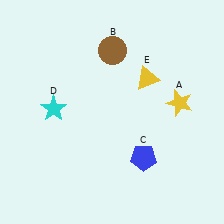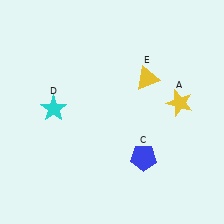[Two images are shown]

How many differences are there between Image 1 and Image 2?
There is 1 difference between the two images.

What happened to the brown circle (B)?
The brown circle (B) was removed in Image 2. It was in the top-right area of Image 1.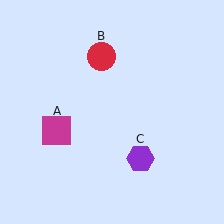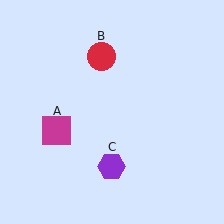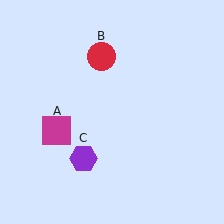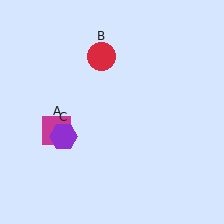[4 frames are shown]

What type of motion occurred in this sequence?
The purple hexagon (object C) rotated clockwise around the center of the scene.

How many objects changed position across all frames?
1 object changed position: purple hexagon (object C).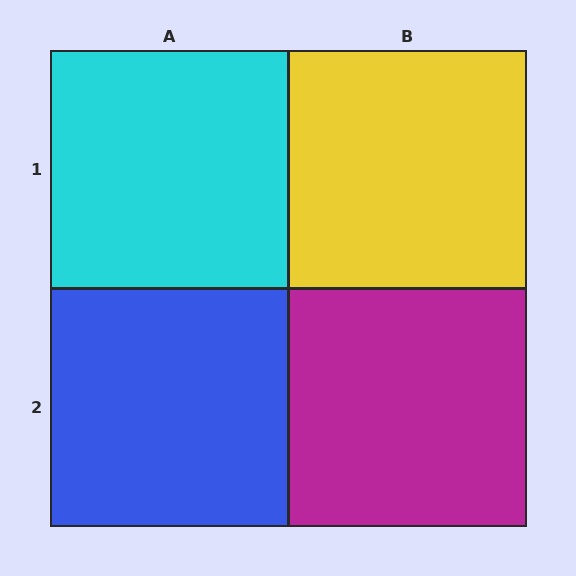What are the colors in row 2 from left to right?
Blue, magenta.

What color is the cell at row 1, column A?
Cyan.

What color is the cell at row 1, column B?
Yellow.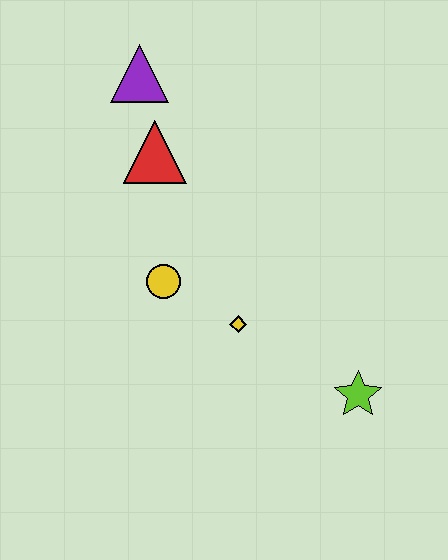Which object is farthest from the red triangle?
The lime star is farthest from the red triangle.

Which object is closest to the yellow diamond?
The yellow circle is closest to the yellow diamond.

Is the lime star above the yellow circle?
No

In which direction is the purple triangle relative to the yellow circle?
The purple triangle is above the yellow circle.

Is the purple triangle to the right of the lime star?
No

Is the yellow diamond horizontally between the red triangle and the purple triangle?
No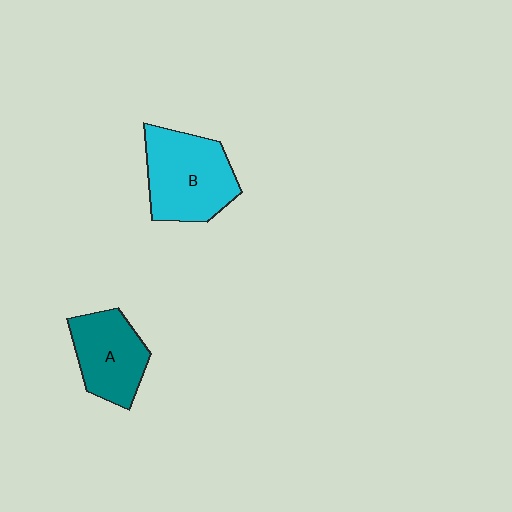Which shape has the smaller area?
Shape A (teal).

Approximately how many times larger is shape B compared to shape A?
Approximately 1.3 times.